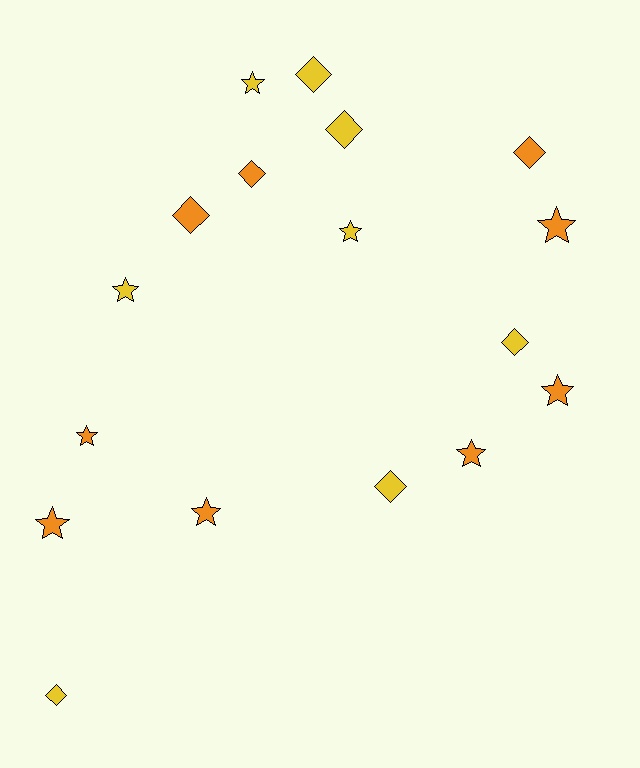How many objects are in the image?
There are 17 objects.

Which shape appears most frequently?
Star, with 9 objects.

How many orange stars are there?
There are 6 orange stars.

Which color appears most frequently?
Orange, with 9 objects.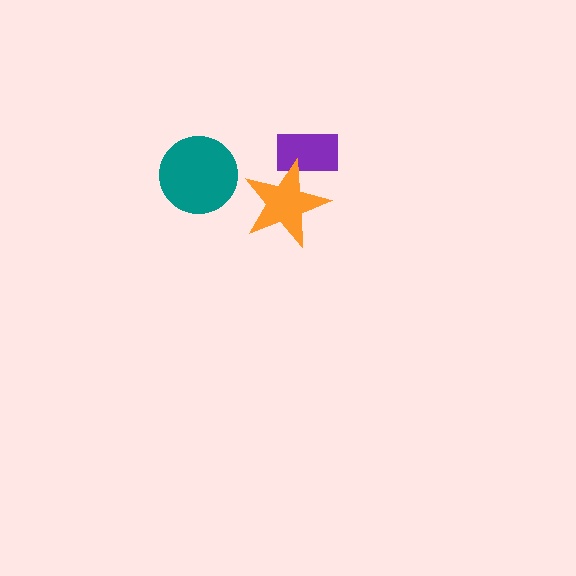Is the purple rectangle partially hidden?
Yes, it is partially covered by another shape.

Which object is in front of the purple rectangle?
The orange star is in front of the purple rectangle.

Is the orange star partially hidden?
No, no other shape covers it.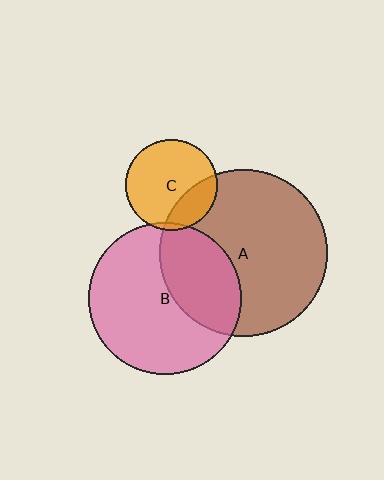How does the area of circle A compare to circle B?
Approximately 1.2 times.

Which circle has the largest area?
Circle A (brown).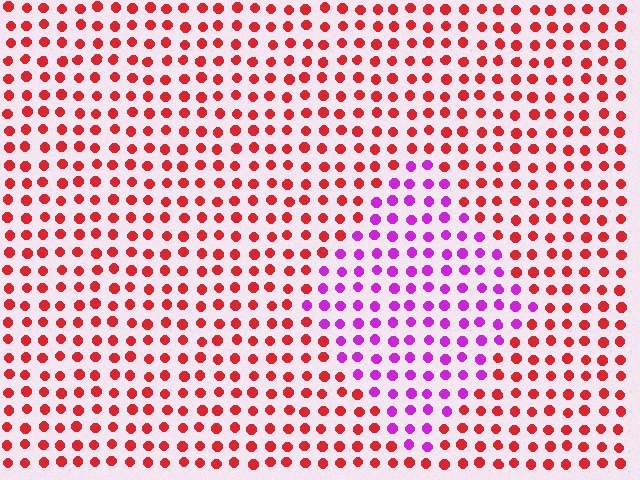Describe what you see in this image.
The image is filled with small red elements in a uniform arrangement. A diamond-shaped region is visible where the elements are tinted to a slightly different hue, forming a subtle color boundary.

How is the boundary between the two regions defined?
The boundary is defined purely by a slight shift in hue (about 61 degrees). Spacing, size, and orientation are identical on both sides.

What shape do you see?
I see a diamond.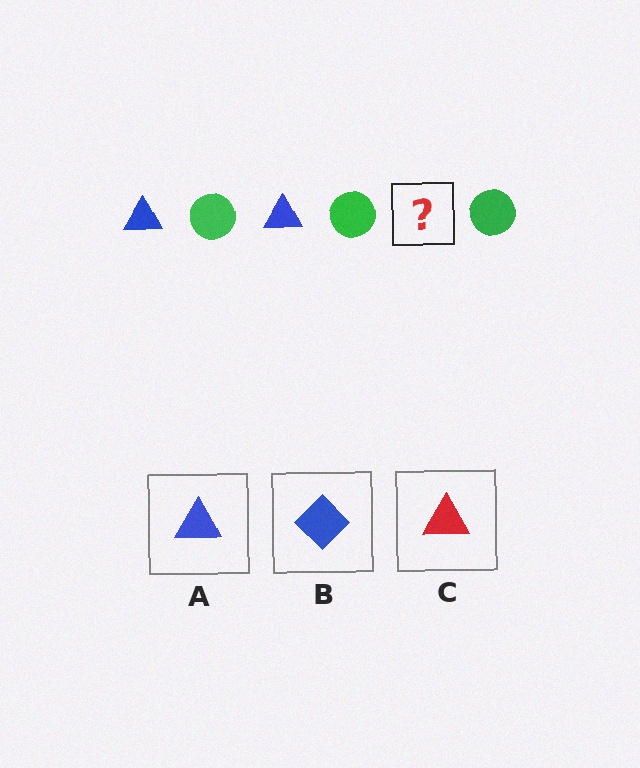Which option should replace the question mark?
Option A.